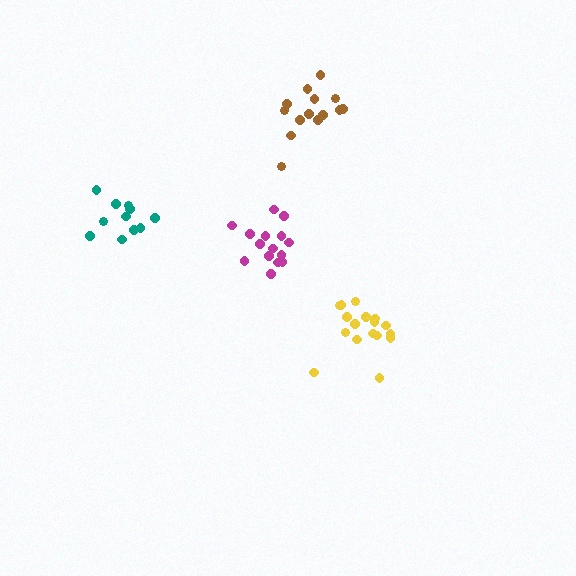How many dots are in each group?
Group 1: 15 dots, Group 2: 17 dots, Group 3: 14 dots, Group 4: 11 dots (57 total).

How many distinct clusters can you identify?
There are 4 distinct clusters.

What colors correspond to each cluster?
The clusters are colored: magenta, yellow, brown, teal.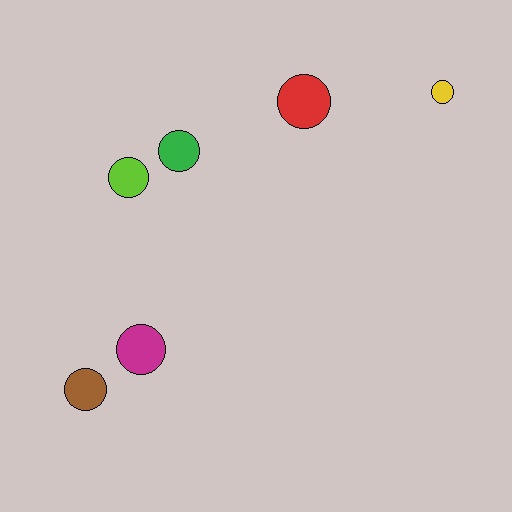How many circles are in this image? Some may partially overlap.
There are 6 circles.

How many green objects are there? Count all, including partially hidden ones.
There is 1 green object.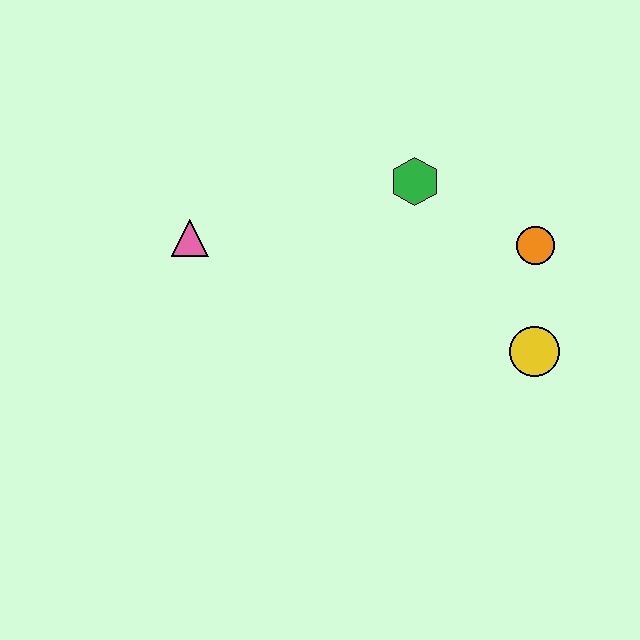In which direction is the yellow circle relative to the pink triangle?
The yellow circle is to the right of the pink triangle.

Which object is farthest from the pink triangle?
The yellow circle is farthest from the pink triangle.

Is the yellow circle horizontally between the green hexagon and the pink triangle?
No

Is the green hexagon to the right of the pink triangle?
Yes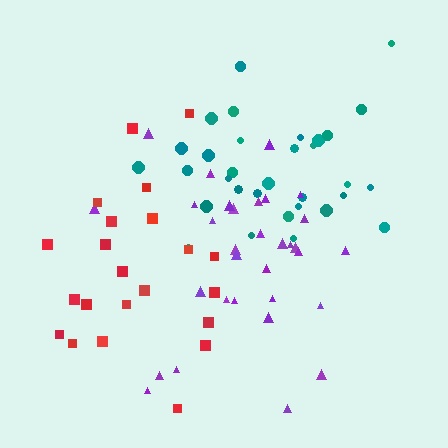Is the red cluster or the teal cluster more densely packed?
Teal.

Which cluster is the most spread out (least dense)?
Red.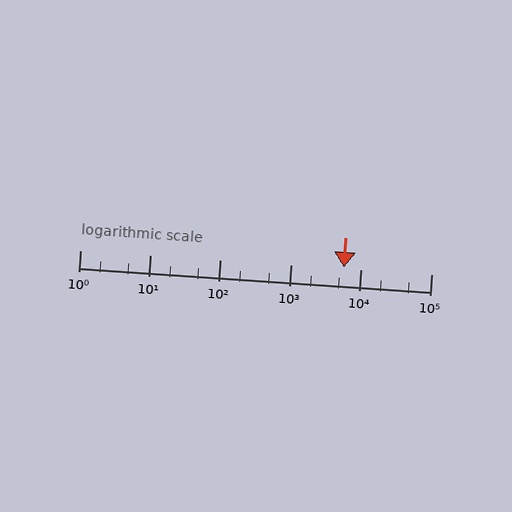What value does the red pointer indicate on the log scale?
The pointer indicates approximately 5800.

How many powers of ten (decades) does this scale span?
The scale spans 5 decades, from 1 to 100000.